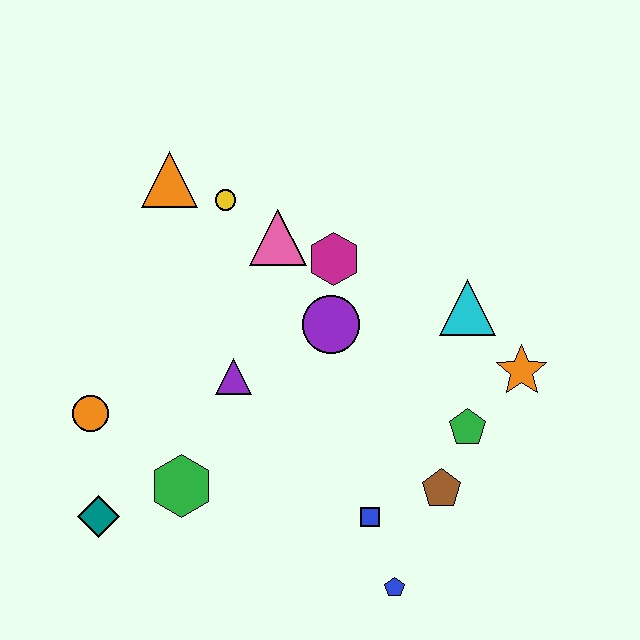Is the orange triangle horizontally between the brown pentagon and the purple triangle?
No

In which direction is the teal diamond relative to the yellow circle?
The teal diamond is below the yellow circle.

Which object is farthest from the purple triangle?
The orange star is farthest from the purple triangle.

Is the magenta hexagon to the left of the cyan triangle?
Yes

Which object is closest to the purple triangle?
The purple circle is closest to the purple triangle.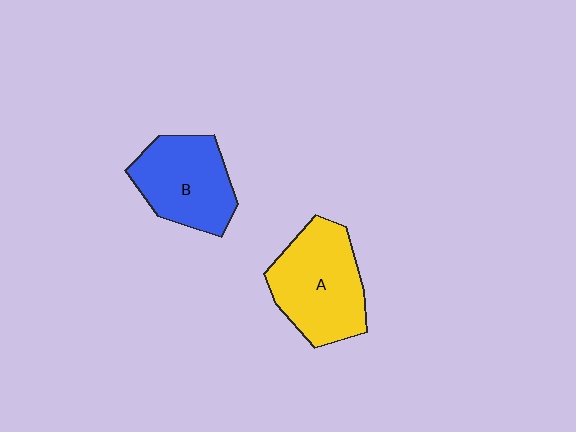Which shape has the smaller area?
Shape B (blue).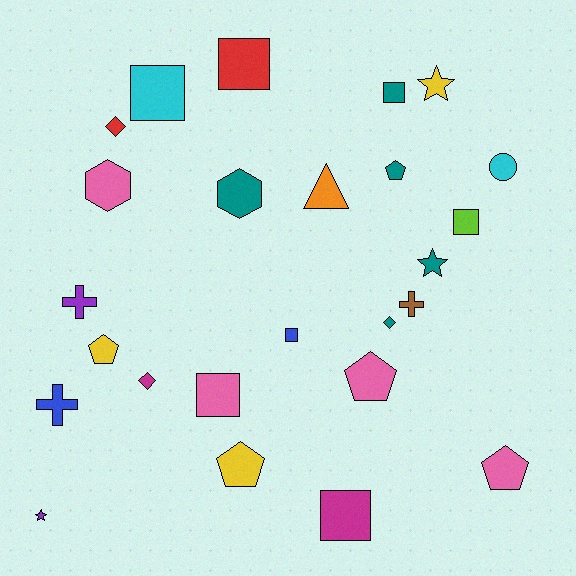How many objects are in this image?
There are 25 objects.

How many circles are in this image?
There is 1 circle.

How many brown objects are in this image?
There is 1 brown object.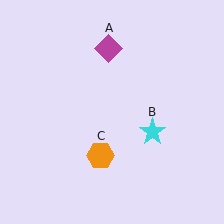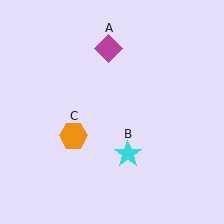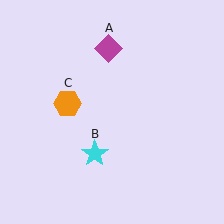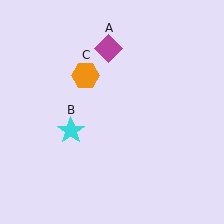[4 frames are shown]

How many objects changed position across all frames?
2 objects changed position: cyan star (object B), orange hexagon (object C).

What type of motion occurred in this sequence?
The cyan star (object B), orange hexagon (object C) rotated clockwise around the center of the scene.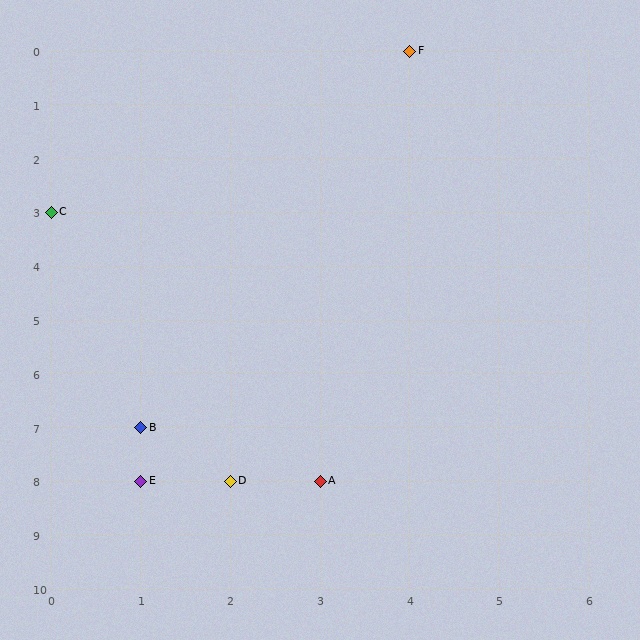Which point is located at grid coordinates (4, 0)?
Point F is at (4, 0).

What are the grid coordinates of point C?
Point C is at grid coordinates (0, 3).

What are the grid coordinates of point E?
Point E is at grid coordinates (1, 8).